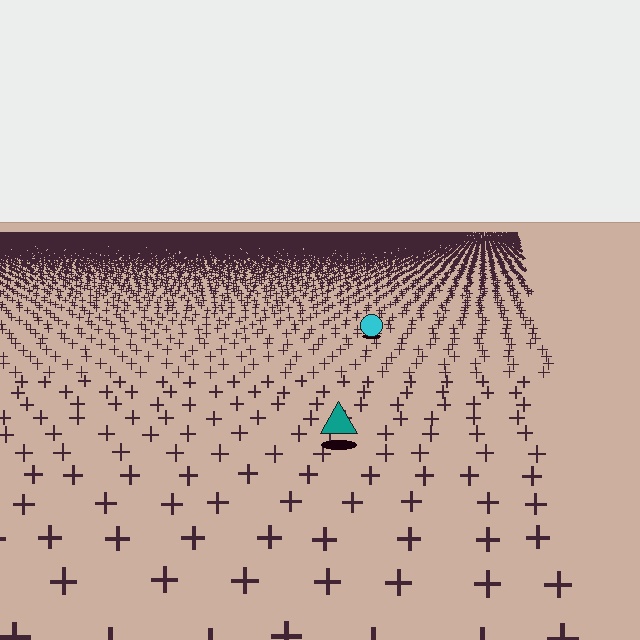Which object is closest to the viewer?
The teal triangle is closest. The texture marks near it are larger and more spread out.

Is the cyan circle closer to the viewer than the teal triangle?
No. The teal triangle is closer — you can tell from the texture gradient: the ground texture is coarser near it.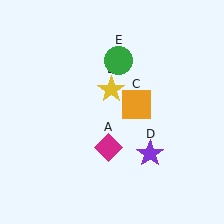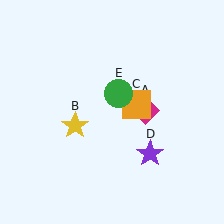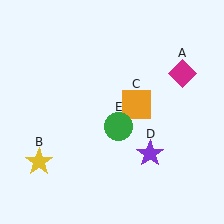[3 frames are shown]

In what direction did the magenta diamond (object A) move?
The magenta diamond (object A) moved up and to the right.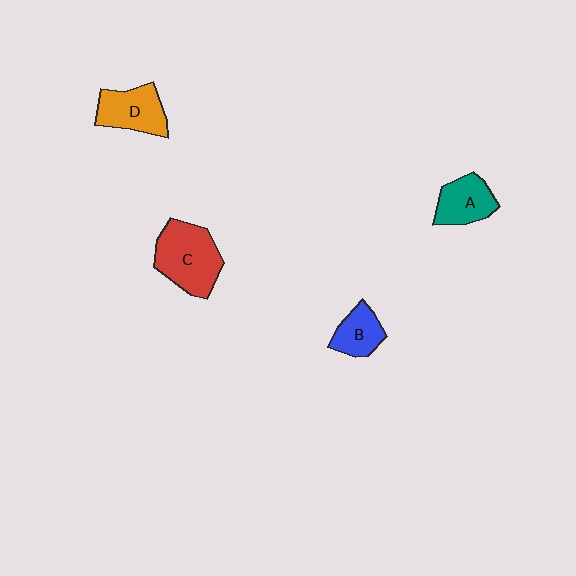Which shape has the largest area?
Shape C (red).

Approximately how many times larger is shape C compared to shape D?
Approximately 1.4 times.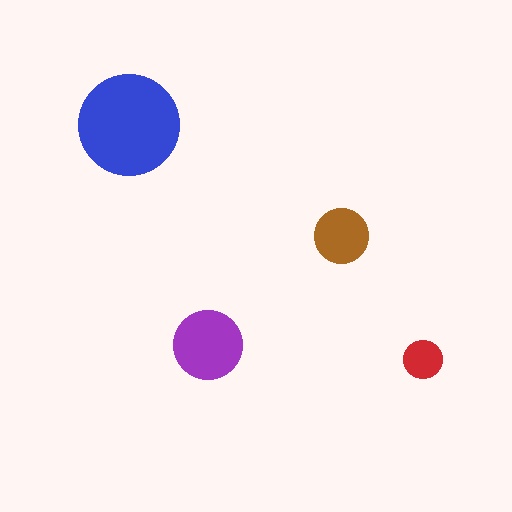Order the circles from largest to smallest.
the blue one, the purple one, the brown one, the red one.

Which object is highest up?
The blue circle is topmost.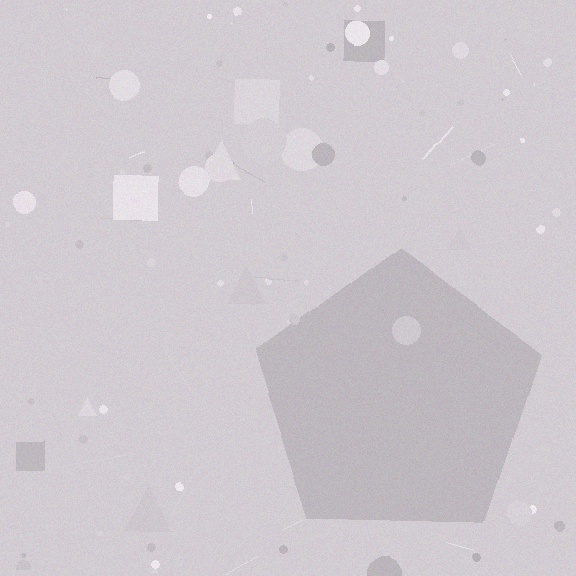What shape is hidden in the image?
A pentagon is hidden in the image.